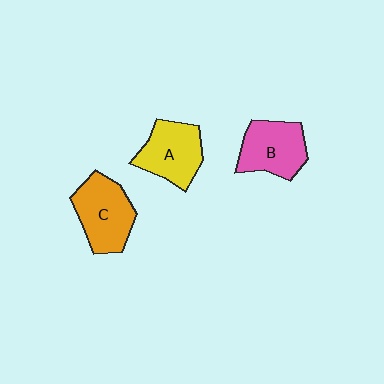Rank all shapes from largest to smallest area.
From largest to smallest: C (orange), A (yellow), B (pink).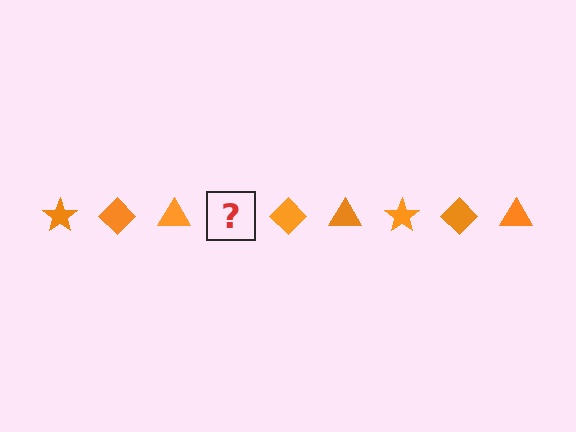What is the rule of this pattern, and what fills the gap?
The rule is that the pattern cycles through star, diamond, triangle shapes in orange. The gap should be filled with an orange star.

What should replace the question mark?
The question mark should be replaced with an orange star.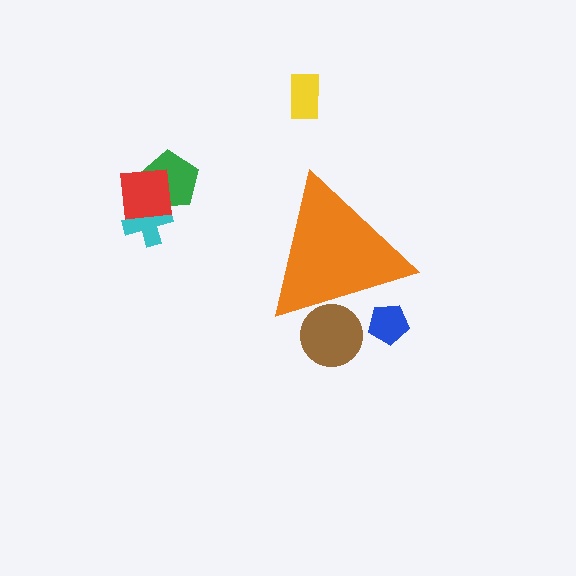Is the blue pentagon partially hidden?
Yes, the blue pentagon is partially hidden behind the orange triangle.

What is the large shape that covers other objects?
An orange triangle.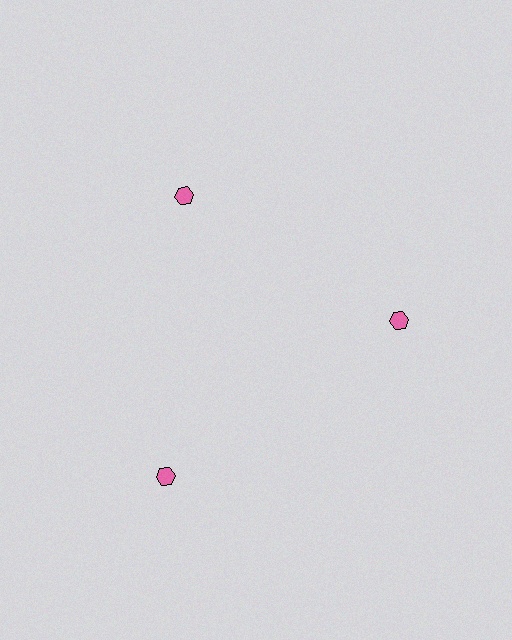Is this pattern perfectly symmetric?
No. The 3 pink hexagons are arranged in a ring, but one element near the 7 o'clock position is pushed outward from the center, breaking the 3-fold rotational symmetry.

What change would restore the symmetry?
The symmetry would be restored by moving it inward, back onto the ring so that all 3 hexagons sit at equal angles and equal distance from the center.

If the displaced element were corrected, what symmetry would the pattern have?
It would have 3-fold rotational symmetry — the pattern would map onto itself every 120 degrees.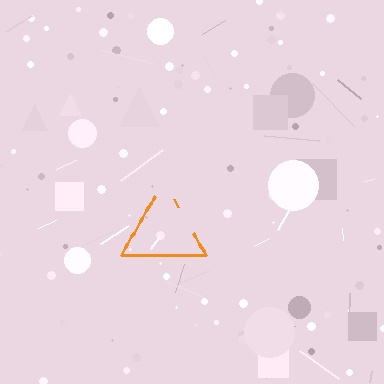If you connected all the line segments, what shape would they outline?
They would outline a triangle.